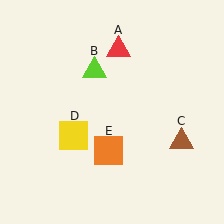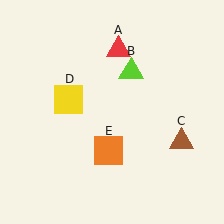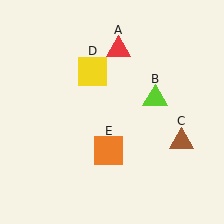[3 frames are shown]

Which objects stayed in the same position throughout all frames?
Red triangle (object A) and brown triangle (object C) and orange square (object E) remained stationary.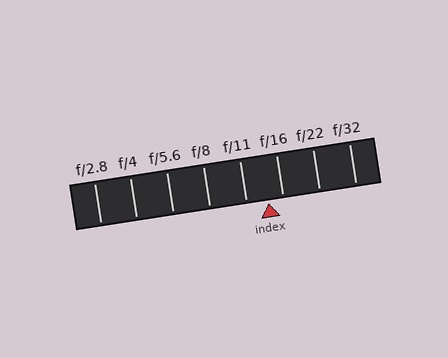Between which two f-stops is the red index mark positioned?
The index mark is between f/11 and f/16.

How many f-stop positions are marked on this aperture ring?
There are 8 f-stop positions marked.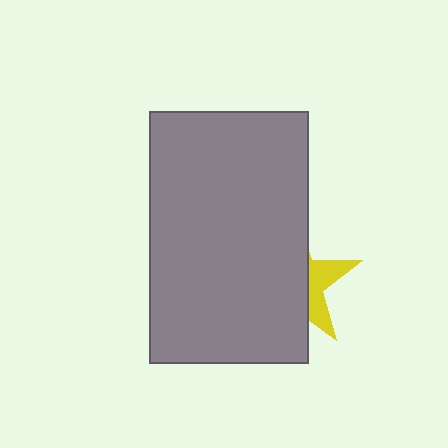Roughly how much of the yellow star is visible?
A small part of it is visible (roughly 30%).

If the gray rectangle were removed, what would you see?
You would see the complete yellow star.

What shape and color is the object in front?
The object in front is a gray rectangle.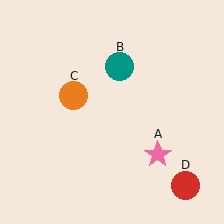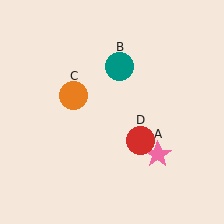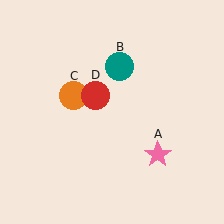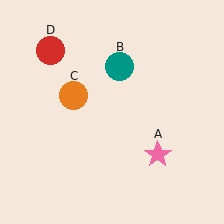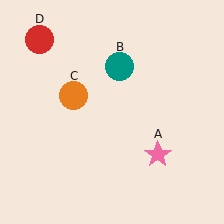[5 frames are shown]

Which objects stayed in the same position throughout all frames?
Pink star (object A) and teal circle (object B) and orange circle (object C) remained stationary.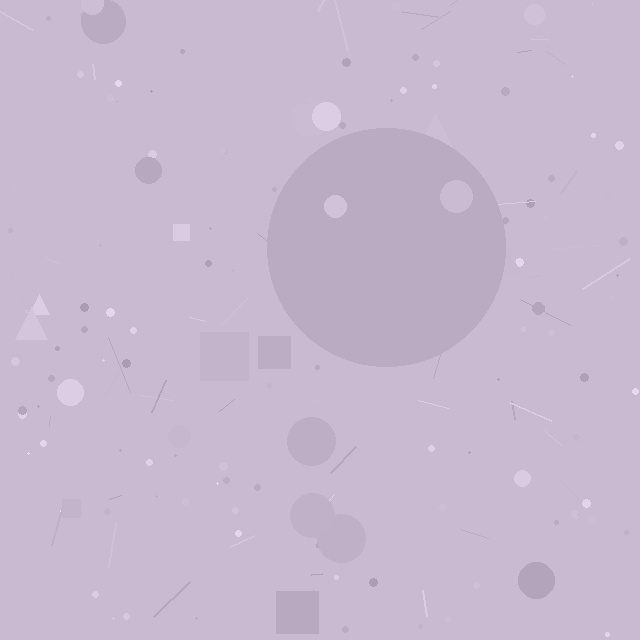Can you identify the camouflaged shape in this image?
The camouflaged shape is a circle.